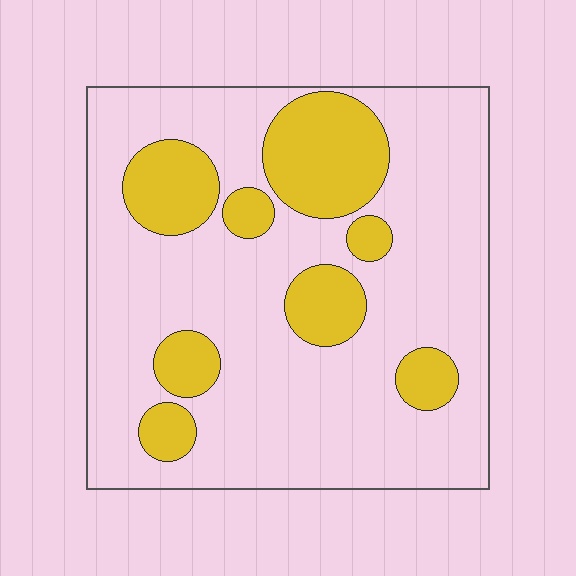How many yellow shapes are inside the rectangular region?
8.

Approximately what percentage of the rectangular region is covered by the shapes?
Approximately 25%.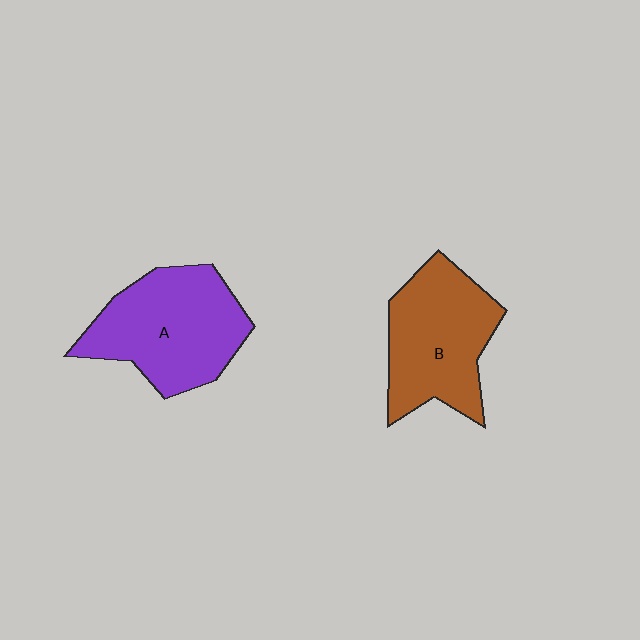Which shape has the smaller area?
Shape B (brown).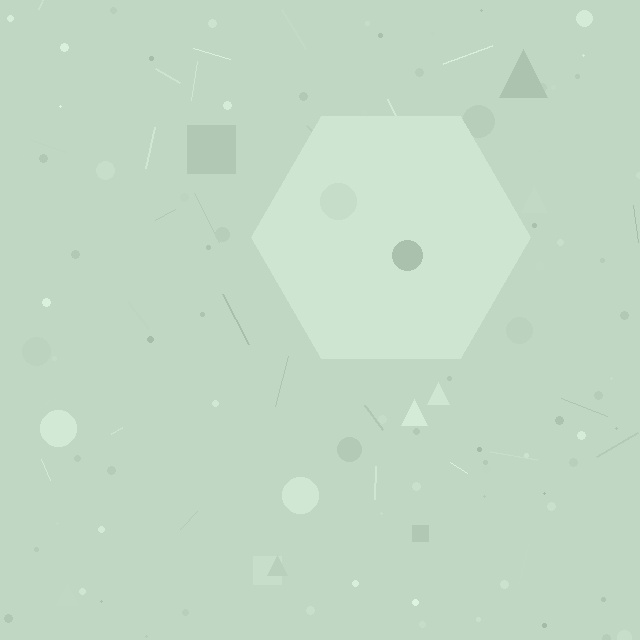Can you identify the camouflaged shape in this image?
The camouflaged shape is a hexagon.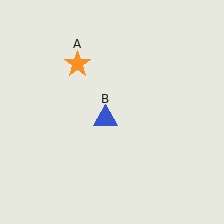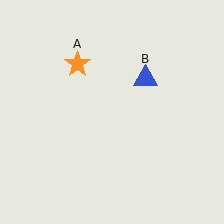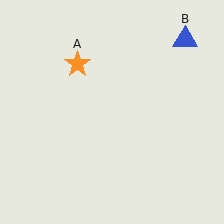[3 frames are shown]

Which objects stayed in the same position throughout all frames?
Orange star (object A) remained stationary.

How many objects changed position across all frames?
1 object changed position: blue triangle (object B).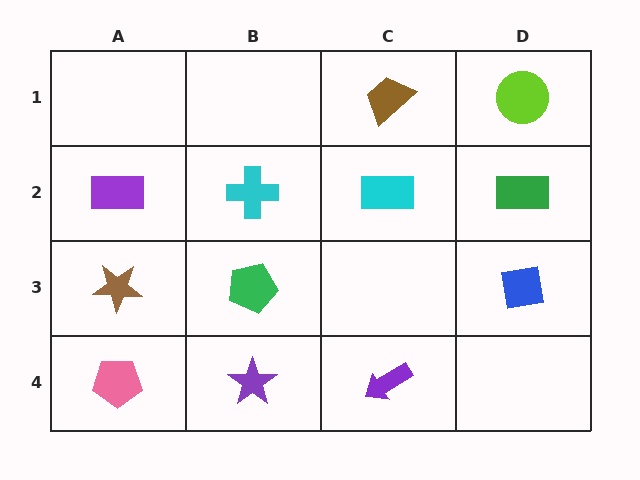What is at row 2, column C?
A cyan rectangle.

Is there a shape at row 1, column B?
No, that cell is empty.